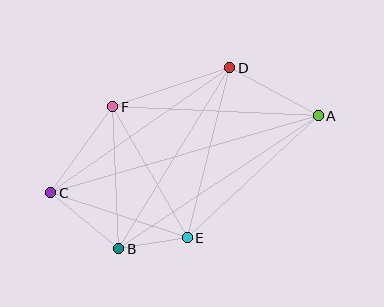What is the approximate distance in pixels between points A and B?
The distance between A and B is approximately 240 pixels.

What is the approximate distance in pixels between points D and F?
The distance between D and F is approximately 123 pixels.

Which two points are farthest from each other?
Points A and C are farthest from each other.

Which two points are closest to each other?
Points B and E are closest to each other.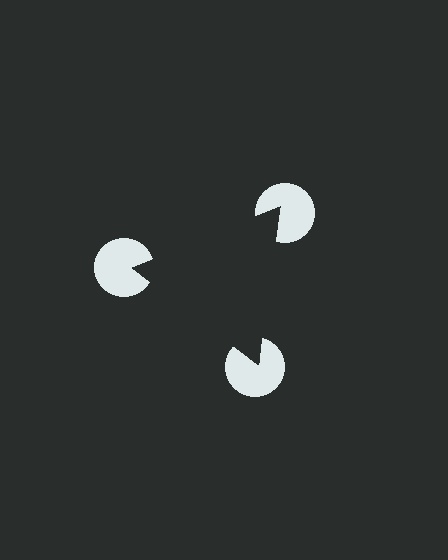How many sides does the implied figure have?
3 sides.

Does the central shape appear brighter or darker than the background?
It typically appears slightly darker than the background, even though no actual brightness change is drawn.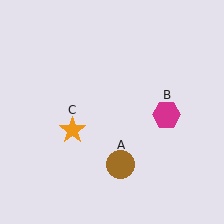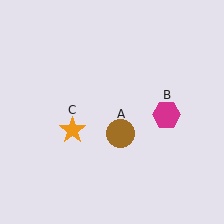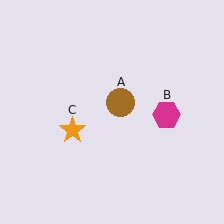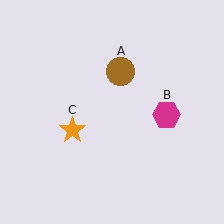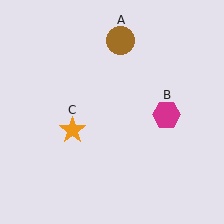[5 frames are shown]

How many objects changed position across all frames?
1 object changed position: brown circle (object A).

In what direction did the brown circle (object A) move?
The brown circle (object A) moved up.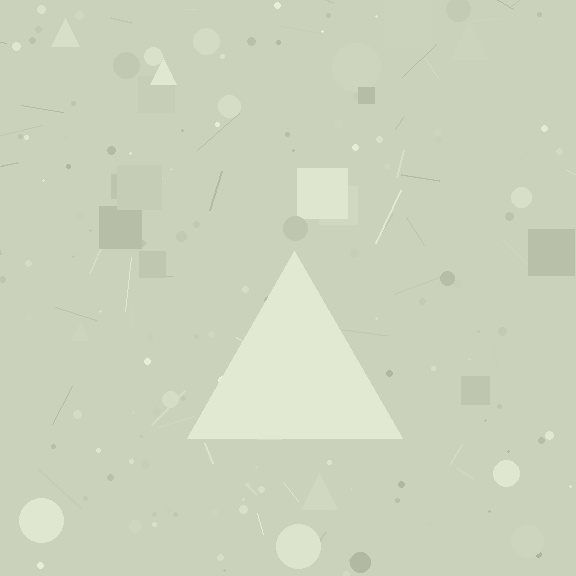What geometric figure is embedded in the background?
A triangle is embedded in the background.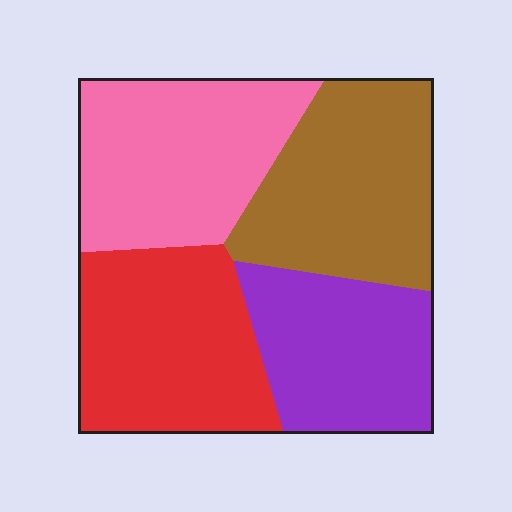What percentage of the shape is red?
Red covers roughly 25% of the shape.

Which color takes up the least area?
Purple, at roughly 20%.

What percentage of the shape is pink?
Pink takes up about one quarter (1/4) of the shape.